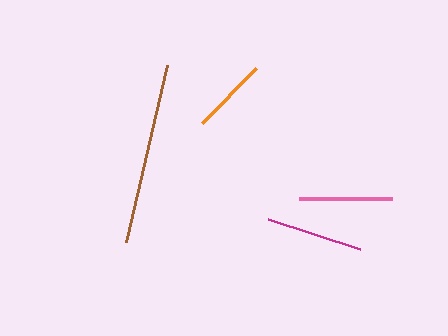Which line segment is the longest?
The brown line is the longest at approximately 182 pixels.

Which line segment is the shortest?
The orange line is the shortest at approximately 77 pixels.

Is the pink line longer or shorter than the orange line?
The pink line is longer than the orange line.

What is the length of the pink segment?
The pink segment is approximately 93 pixels long.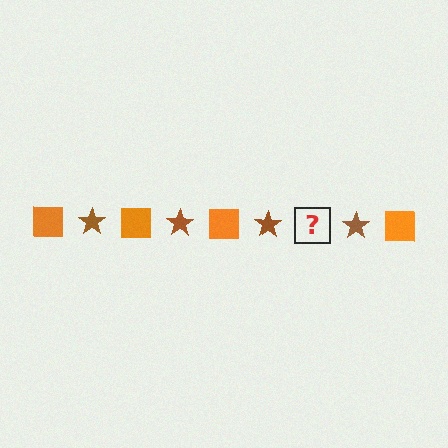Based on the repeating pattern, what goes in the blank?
The blank should be an orange square.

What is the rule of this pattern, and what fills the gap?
The rule is that the pattern alternates between orange square and brown star. The gap should be filled with an orange square.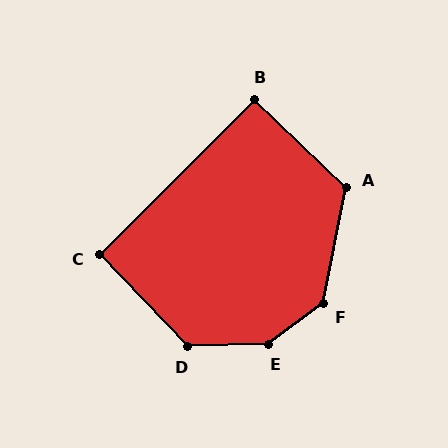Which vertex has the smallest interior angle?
C, at approximately 91 degrees.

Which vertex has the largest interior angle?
E, at approximately 146 degrees.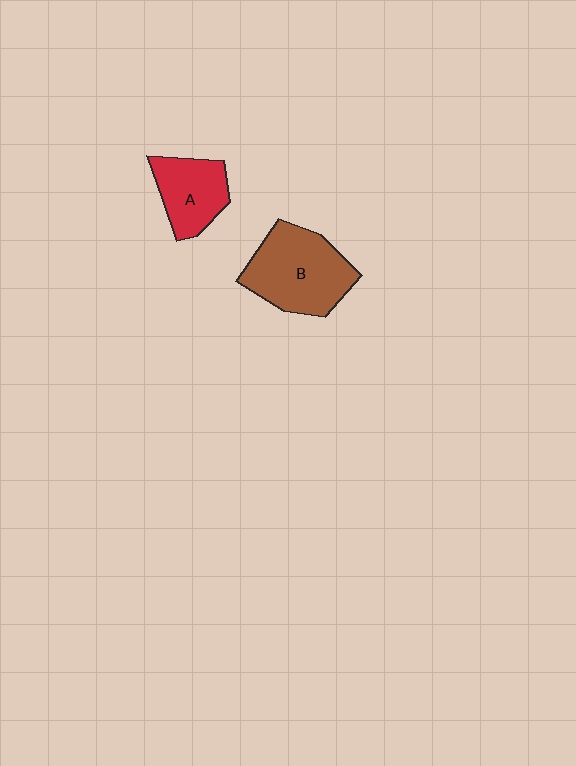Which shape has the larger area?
Shape B (brown).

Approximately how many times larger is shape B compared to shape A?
Approximately 1.6 times.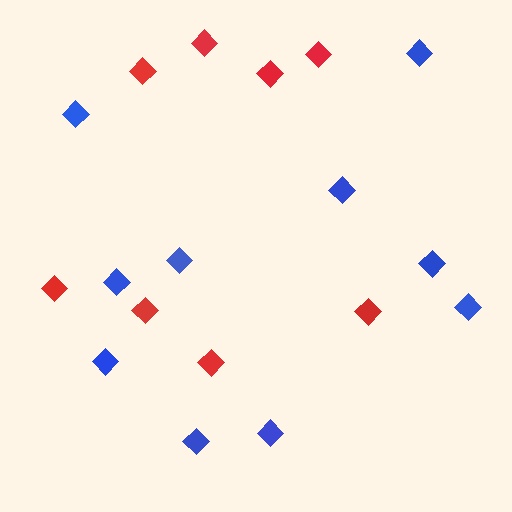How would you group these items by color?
There are 2 groups: one group of red diamonds (8) and one group of blue diamonds (10).